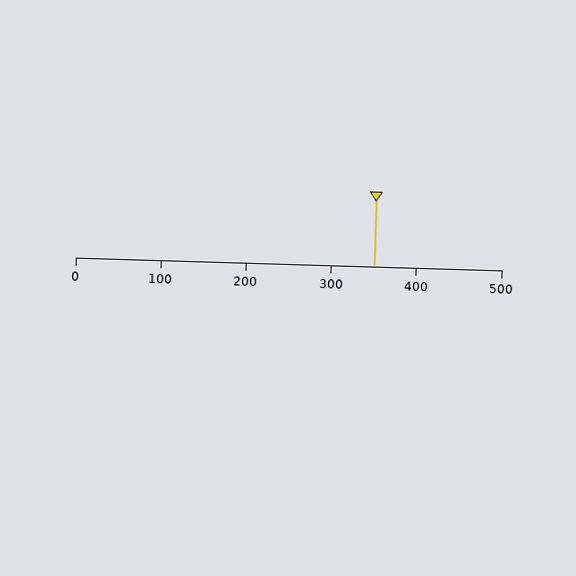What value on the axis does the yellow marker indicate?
The marker indicates approximately 350.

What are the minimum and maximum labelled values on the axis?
The axis runs from 0 to 500.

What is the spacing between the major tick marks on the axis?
The major ticks are spaced 100 apart.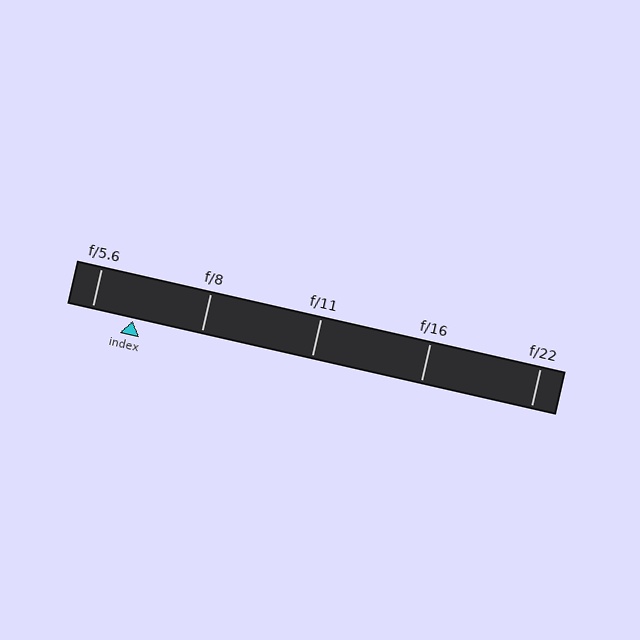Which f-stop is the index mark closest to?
The index mark is closest to f/5.6.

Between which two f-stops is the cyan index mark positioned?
The index mark is between f/5.6 and f/8.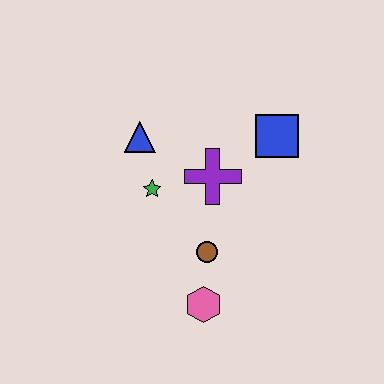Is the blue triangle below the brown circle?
No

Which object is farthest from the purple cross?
The pink hexagon is farthest from the purple cross.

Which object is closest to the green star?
The blue triangle is closest to the green star.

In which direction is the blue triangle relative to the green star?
The blue triangle is above the green star.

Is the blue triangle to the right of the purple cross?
No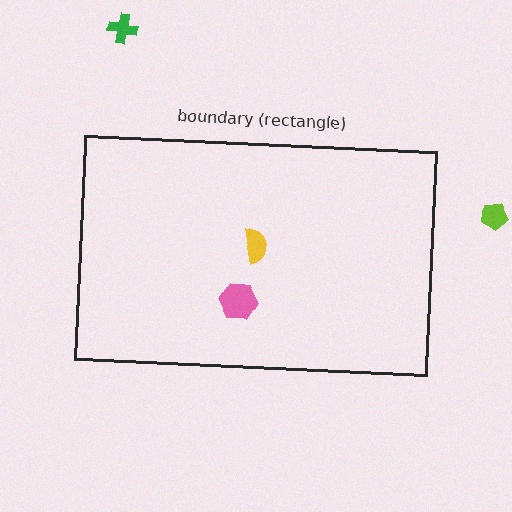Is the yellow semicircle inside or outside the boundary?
Inside.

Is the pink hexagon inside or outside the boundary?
Inside.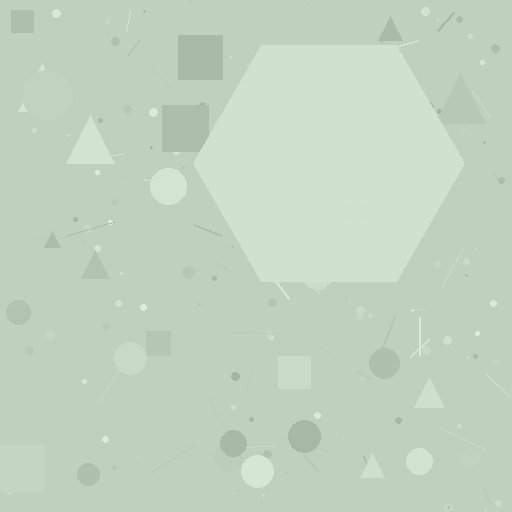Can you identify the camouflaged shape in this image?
The camouflaged shape is a hexagon.